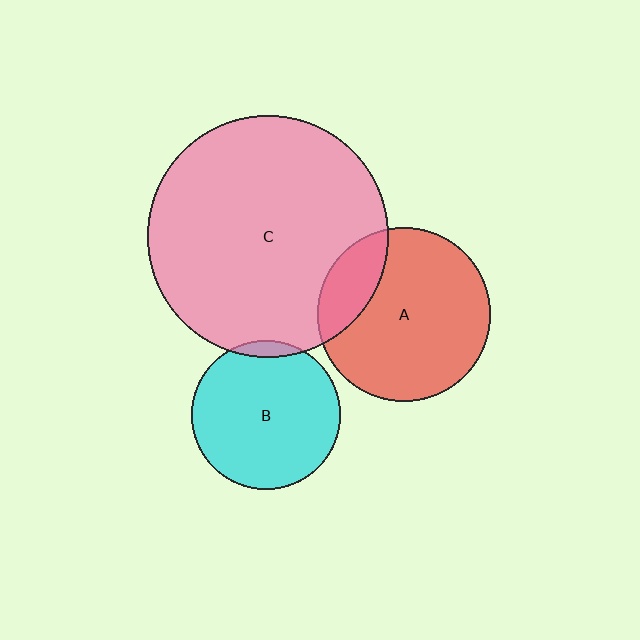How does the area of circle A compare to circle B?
Approximately 1.4 times.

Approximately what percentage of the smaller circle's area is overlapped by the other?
Approximately 20%.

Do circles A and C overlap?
Yes.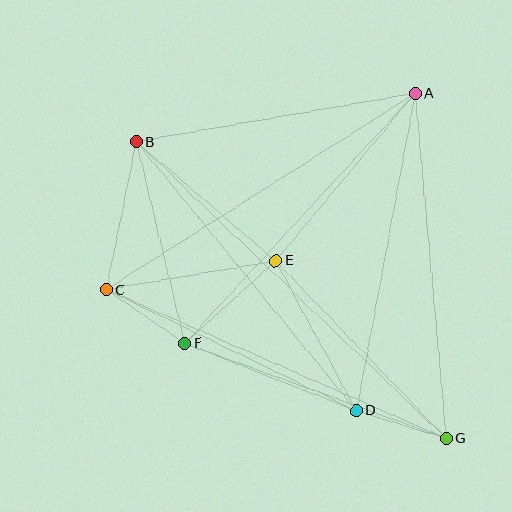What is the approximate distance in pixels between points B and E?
The distance between B and E is approximately 183 pixels.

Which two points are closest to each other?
Points D and G are closest to each other.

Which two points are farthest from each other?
Points B and G are farthest from each other.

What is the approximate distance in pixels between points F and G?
The distance between F and G is approximately 278 pixels.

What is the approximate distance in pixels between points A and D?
The distance between A and D is approximately 323 pixels.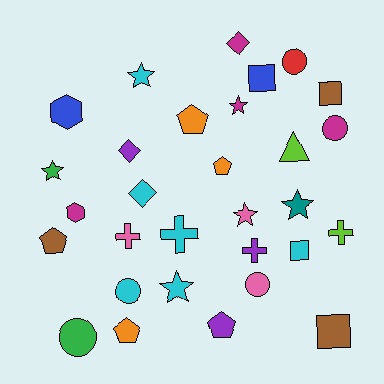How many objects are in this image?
There are 30 objects.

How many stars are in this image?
There are 6 stars.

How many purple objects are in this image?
There are 3 purple objects.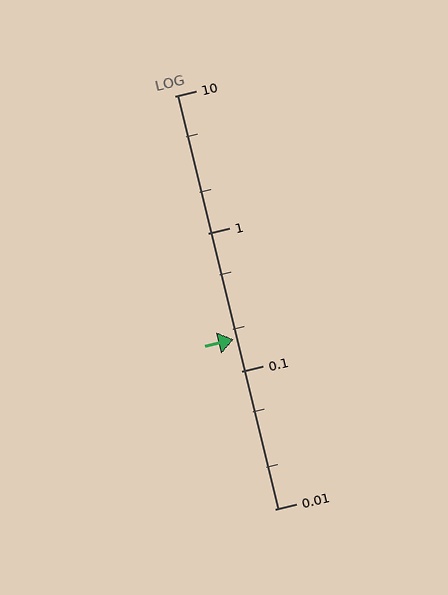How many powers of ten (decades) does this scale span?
The scale spans 3 decades, from 0.01 to 10.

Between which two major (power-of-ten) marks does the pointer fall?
The pointer is between 0.1 and 1.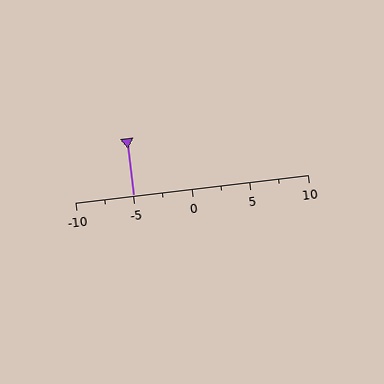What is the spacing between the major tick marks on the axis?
The major ticks are spaced 5 apart.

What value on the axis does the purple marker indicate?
The marker indicates approximately -5.